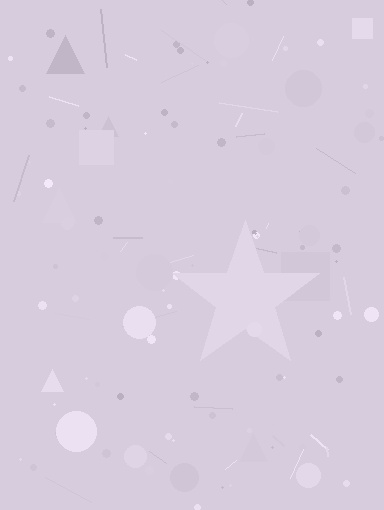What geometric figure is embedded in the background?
A star is embedded in the background.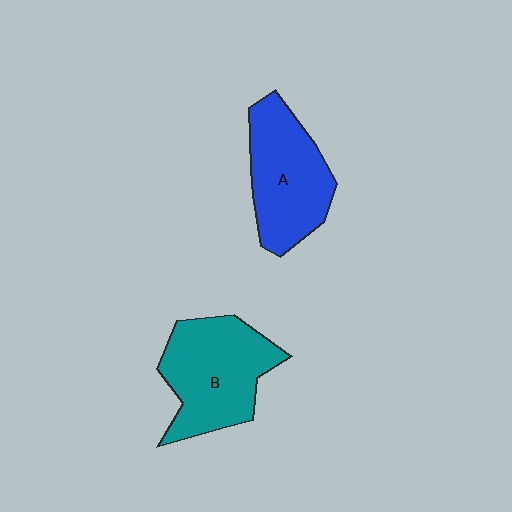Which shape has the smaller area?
Shape A (blue).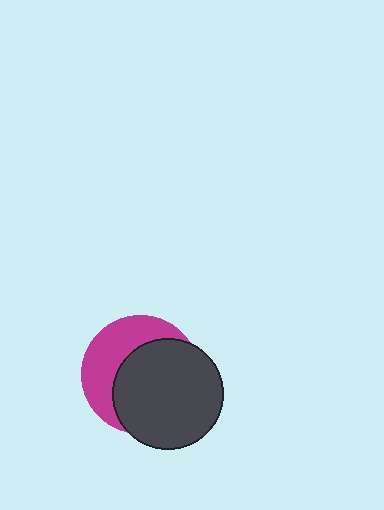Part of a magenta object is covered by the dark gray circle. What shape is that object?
It is a circle.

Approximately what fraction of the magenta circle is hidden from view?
Roughly 60% of the magenta circle is hidden behind the dark gray circle.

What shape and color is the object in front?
The object in front is a dark gray circle.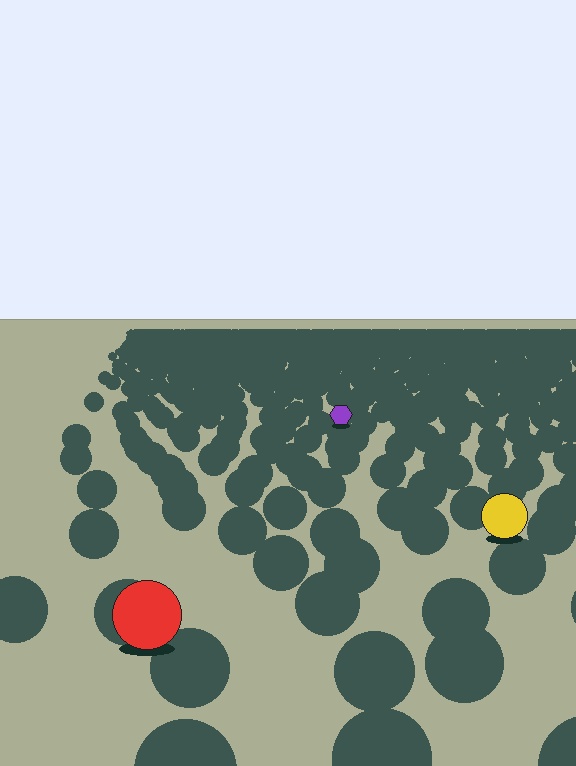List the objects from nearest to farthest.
From nearest to farthest: the red circle, the yellow circle, the purple hexagon.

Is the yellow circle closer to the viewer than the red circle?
No. The red circle is closer — you can tell from the texture gradient: the ground texture is coarser near it.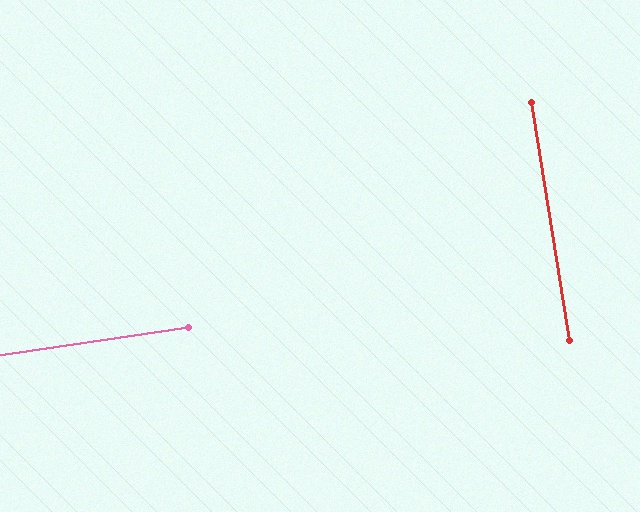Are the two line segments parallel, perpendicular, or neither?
Perpendicular — they meet at approximately 89°.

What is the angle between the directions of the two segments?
Approximately 89 degrees.